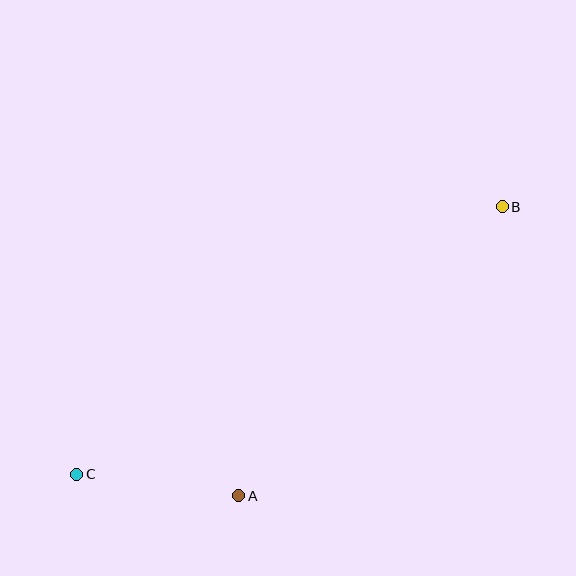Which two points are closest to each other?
Points A and C are closest to each other.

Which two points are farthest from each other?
Points B and C are farthest from each other.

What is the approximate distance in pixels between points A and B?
The distance between A and B is approximately 391 pixels.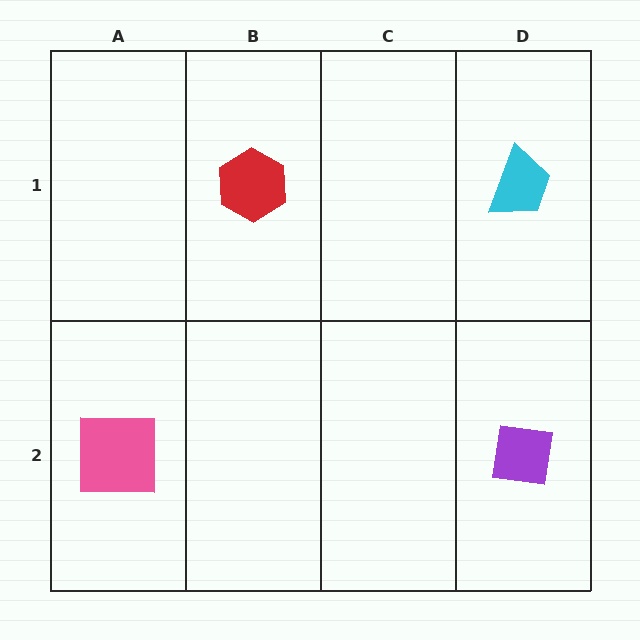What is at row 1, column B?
A red hexagon.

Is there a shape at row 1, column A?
No, that cell is empty.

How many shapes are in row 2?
2 shapes.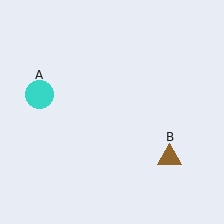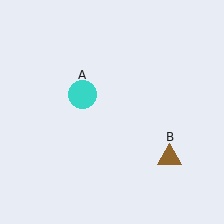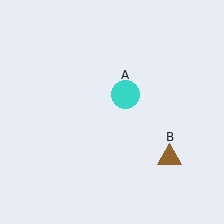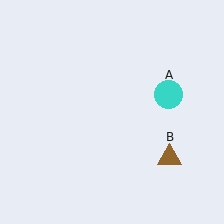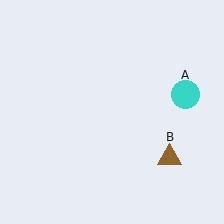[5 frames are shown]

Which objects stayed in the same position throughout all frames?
Brown triangle (object B) remained stationary.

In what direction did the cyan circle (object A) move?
The cyan circle (object A) moved right.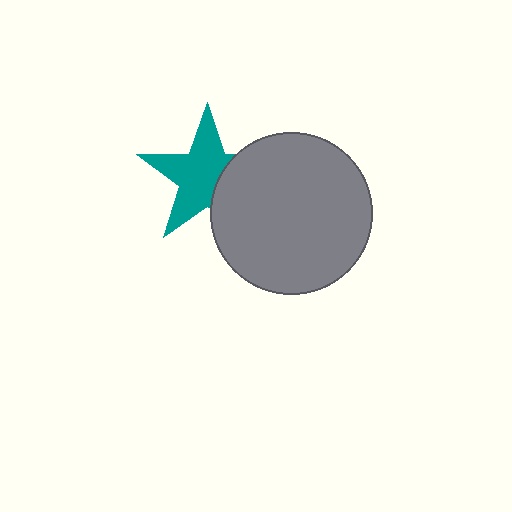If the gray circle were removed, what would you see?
You would see the complete teal star.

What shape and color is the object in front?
The object in front is a gray circle.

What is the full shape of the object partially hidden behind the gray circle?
The partially hidden object is a teal star.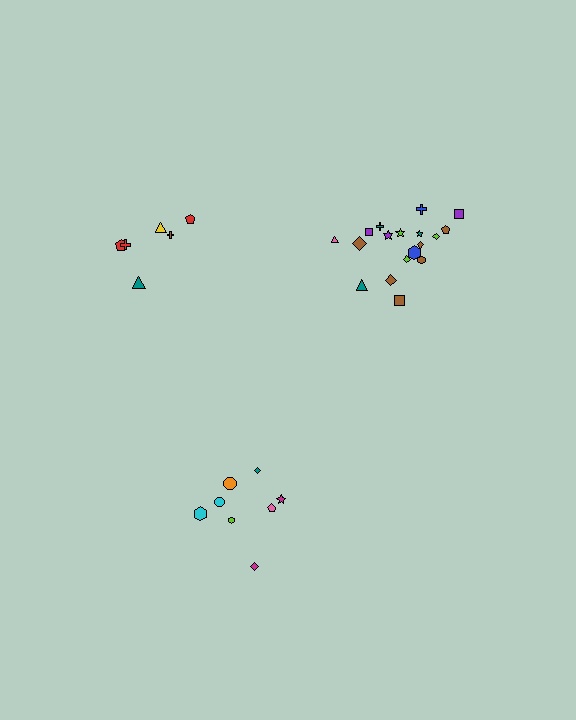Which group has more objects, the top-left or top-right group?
The top-right group.